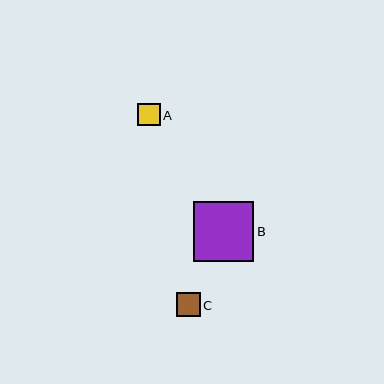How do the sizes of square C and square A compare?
Square C and square A are approximately the same size.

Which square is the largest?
Square B is the largest with a size of approximately 60 pixels.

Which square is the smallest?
Square A is the smallest with a size of approximately 23 pixels.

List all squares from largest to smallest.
From largest to smallest: B, C, A.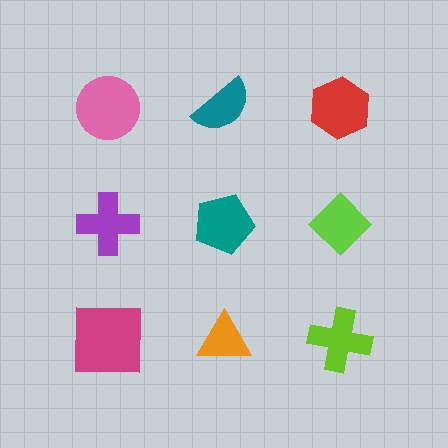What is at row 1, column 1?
A pink circle.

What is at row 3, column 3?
A lime cross.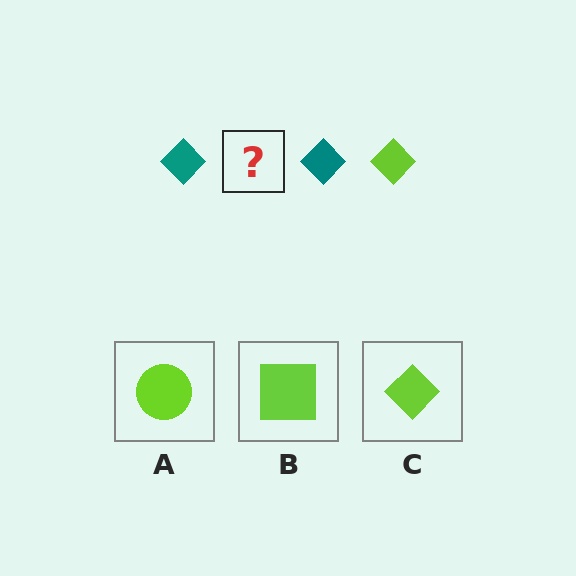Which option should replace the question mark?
Option C.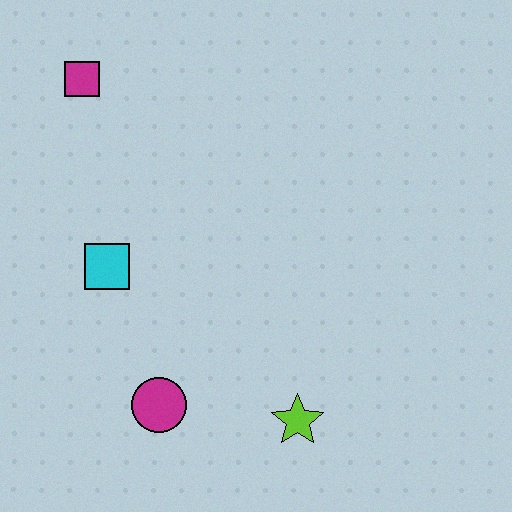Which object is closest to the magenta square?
The cyan square is closest to the magenta square.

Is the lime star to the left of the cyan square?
No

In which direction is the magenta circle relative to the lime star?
The magenta circle is to the left of the lime star.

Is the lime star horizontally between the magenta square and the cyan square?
No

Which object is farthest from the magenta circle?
The magenta square is farthest from the magenta circle.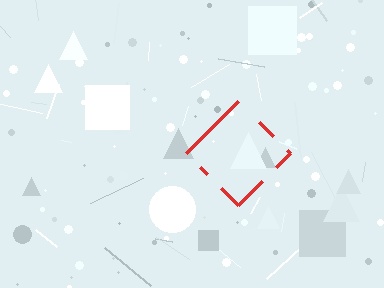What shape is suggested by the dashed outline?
The dashed outline suggests a diamond.